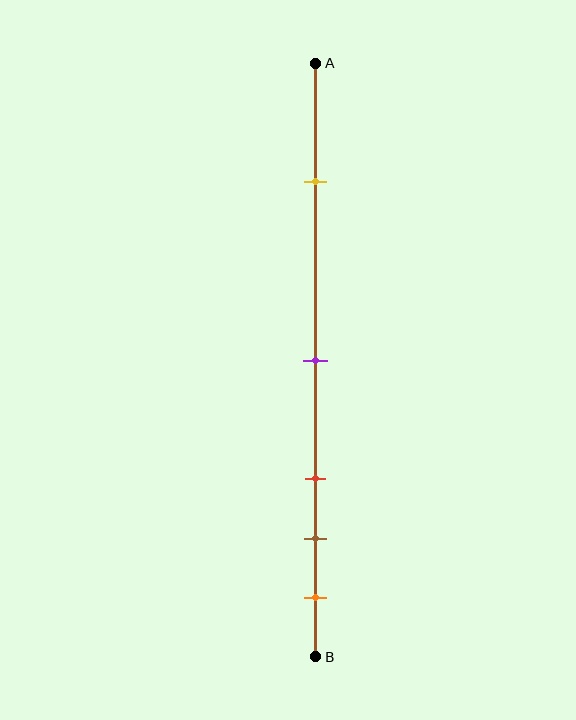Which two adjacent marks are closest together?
The brown and orange marks are the closest adjacent pair.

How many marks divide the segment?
There are 5 marks dividing the segment.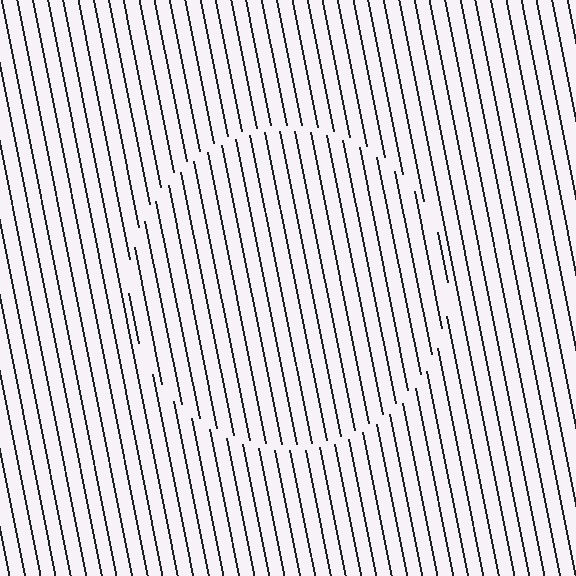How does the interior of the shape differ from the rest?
The interior of the shape contains the same grating, shifted by half a period — the contour is defined by the phase discontinuity where line-ends from the inner and outer gratings abut.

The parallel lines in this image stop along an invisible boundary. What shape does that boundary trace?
An illusory circle. The interior of the shape contains the same grating, shifted by half a period — the contour is defined by the phase discontinuity where line-ends from the inner and outer gratings abut.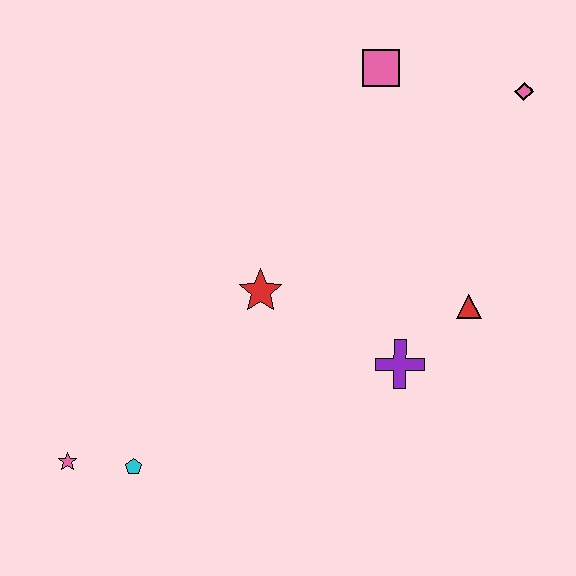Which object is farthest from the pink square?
The pink star is farthest from the pink square.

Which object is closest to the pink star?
The cyan pentagon is closest to the pink star.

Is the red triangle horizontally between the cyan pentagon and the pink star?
No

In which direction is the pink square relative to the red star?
The pink square is above the red star.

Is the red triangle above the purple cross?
Yes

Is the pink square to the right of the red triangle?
No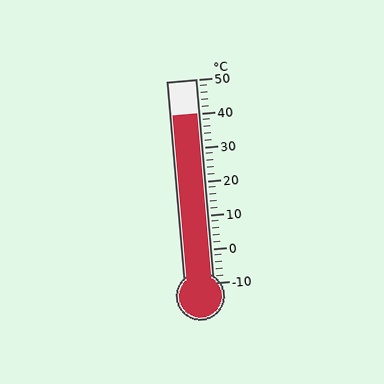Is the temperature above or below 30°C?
The temperature is above 30°C.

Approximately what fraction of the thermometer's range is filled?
The thermometer is filled to approximately 85% of its range.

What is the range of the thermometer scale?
The thermometer scale ranges from -10°C to 50°C.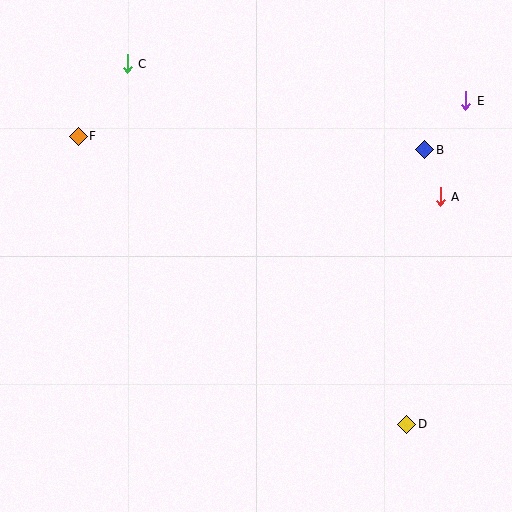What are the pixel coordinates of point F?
Point F is at (78, 136).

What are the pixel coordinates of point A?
Point A is at (440, 197).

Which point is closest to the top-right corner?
Point E is closest to the top-right corner.